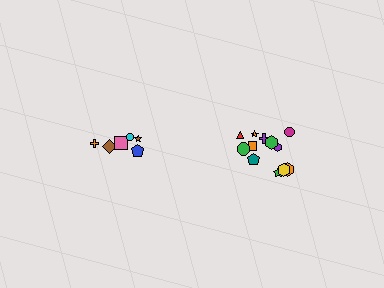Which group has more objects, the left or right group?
The right group.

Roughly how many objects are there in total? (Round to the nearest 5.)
Roughly 20 objects in total.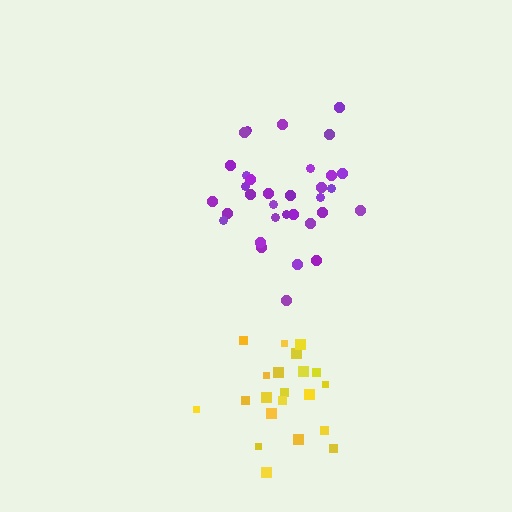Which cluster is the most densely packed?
Purple.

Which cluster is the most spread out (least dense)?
Yellow.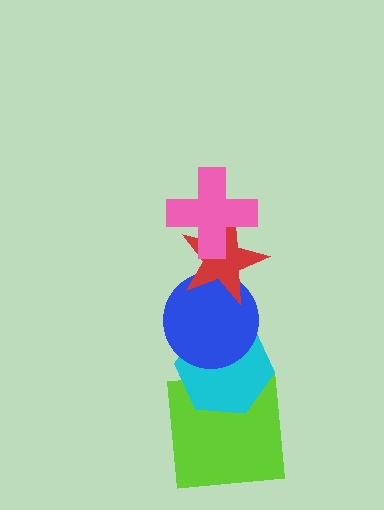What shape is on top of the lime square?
The cyan hexagon is on top of the lime square.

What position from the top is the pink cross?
The pink cross is 1st from the top.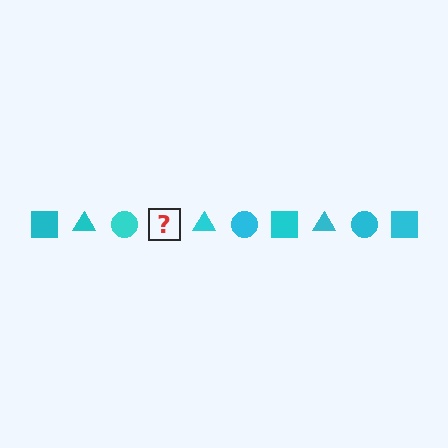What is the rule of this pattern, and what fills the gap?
The rule is that the pattern cycles through square, triangle, circle shapes in cyan. The gap should be filled with a cyan square.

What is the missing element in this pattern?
The missing element is a cyan square.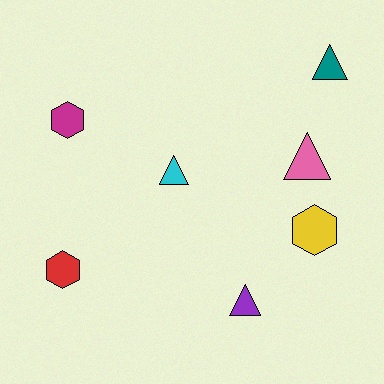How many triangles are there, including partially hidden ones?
There are 4 triangles.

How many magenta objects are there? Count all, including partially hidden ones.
There is 1 magenta object.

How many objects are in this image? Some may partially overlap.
There are 7 objects.